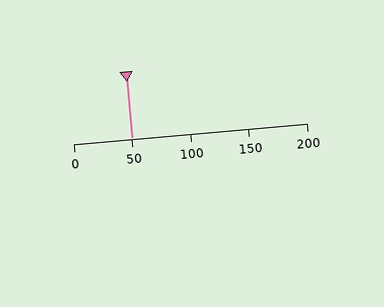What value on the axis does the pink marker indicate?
The marker indicates approximately 50.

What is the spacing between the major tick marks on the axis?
The major ticks are spaced 50 apart.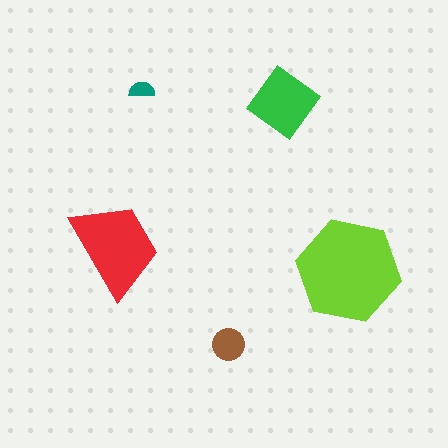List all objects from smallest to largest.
The teal semicircle, the brown circle, the green diamond, the red trapezoid, the lime hexagon.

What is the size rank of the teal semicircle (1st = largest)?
5th.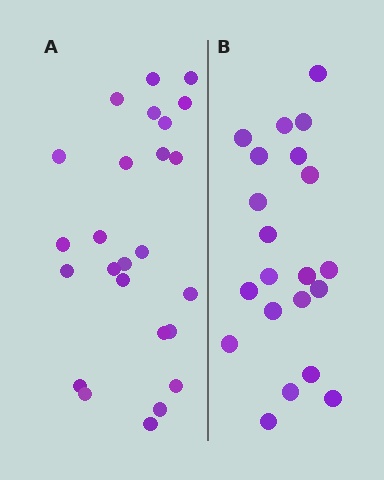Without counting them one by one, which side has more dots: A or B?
Region A (the left region) has more dots.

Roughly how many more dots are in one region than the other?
Region A has about 4 more dots than region B.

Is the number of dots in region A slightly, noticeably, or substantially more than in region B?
Region A has only slightly more — the two regions are fairly close. The ratio is roughly 1.2 to 1.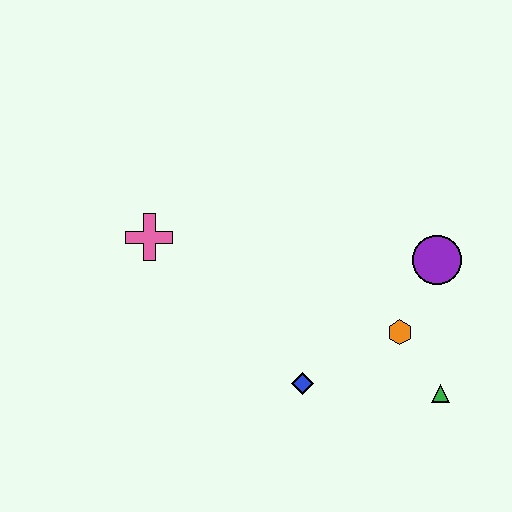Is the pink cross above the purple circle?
Yes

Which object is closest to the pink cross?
The blue diamond is closest to the pink cross.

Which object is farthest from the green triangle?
The pink cross is farthest from the green triangle.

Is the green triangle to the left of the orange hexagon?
No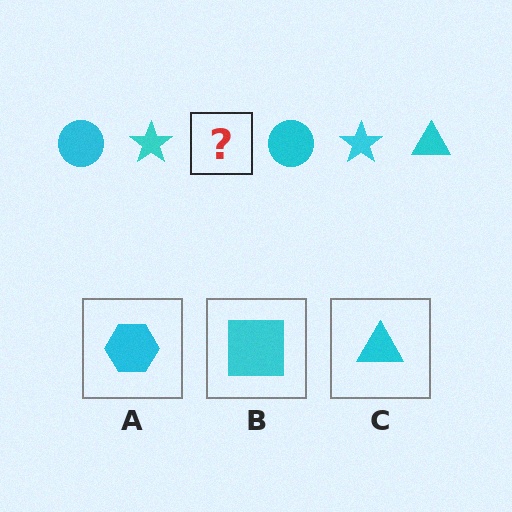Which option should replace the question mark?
Option C.